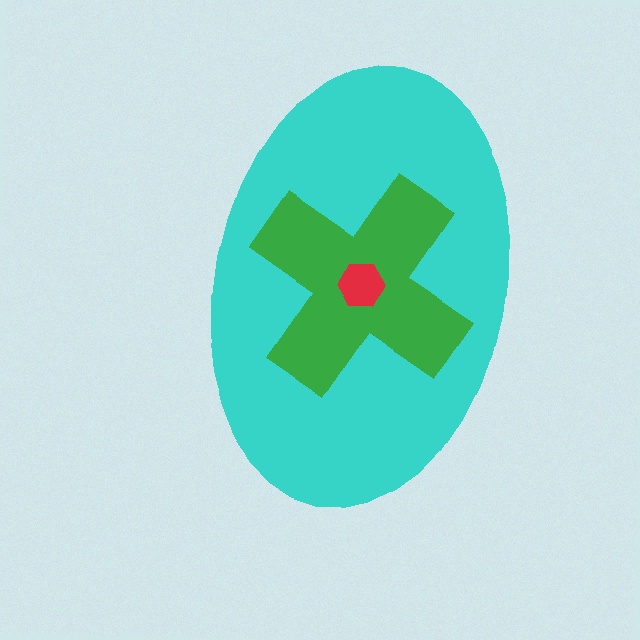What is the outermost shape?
The cyan ellipse.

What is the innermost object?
The red hexagon.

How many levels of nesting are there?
3.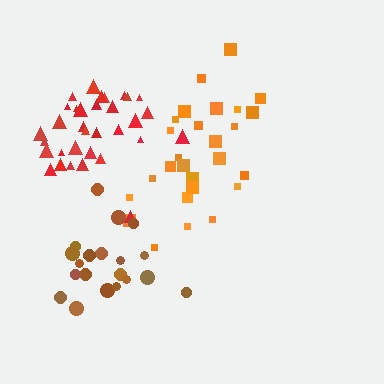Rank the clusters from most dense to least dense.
red, brown, orange.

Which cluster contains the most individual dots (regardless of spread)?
Red (33).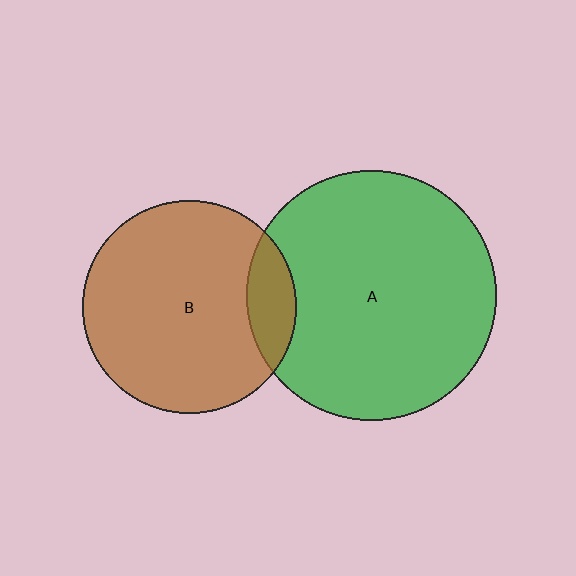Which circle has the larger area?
Circle A (green).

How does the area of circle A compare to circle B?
Approximately 1.4 times.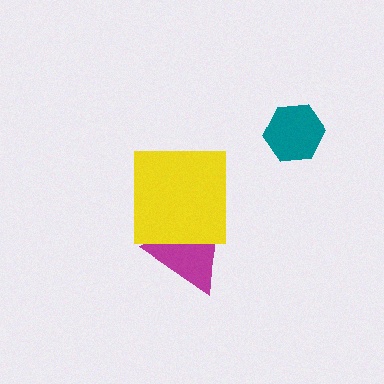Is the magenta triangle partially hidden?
Yes, it is partially covered by another shape.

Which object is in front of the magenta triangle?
The yellow square is in front of the magenta triangle.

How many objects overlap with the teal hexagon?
0 objects overlap with the teal hexagon.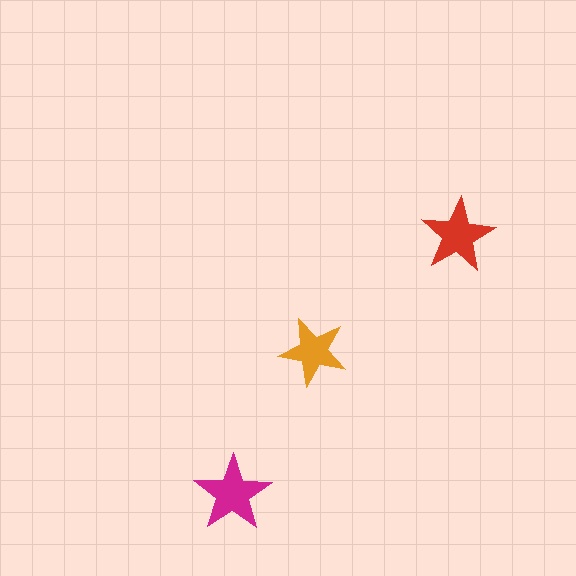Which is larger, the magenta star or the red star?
The magenta one.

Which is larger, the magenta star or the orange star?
The magenta one.